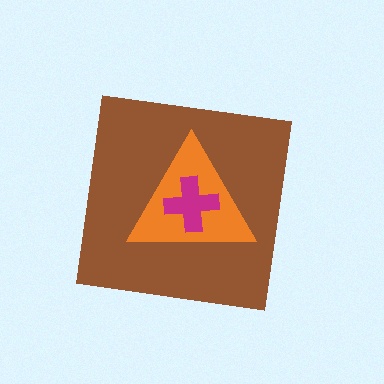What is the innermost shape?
The magenta cross.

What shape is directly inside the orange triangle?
The magenta cross.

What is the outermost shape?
The brown square.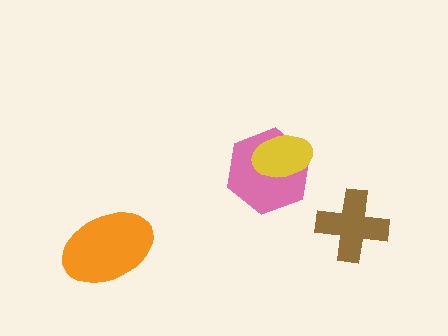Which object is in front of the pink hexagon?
The yellow ellipse is in front of the pink hexagon.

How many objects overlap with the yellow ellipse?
1 object overlaps with the yellow ellipse.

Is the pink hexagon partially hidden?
Yes, it is partially covered by another shape.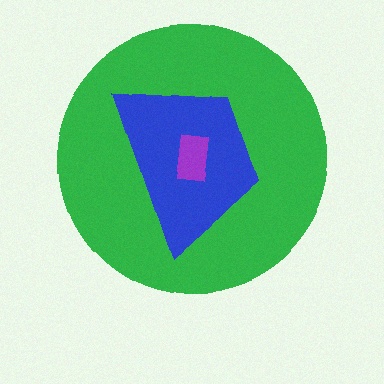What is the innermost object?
The purple rectangle.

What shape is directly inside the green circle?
The blue trapezoid.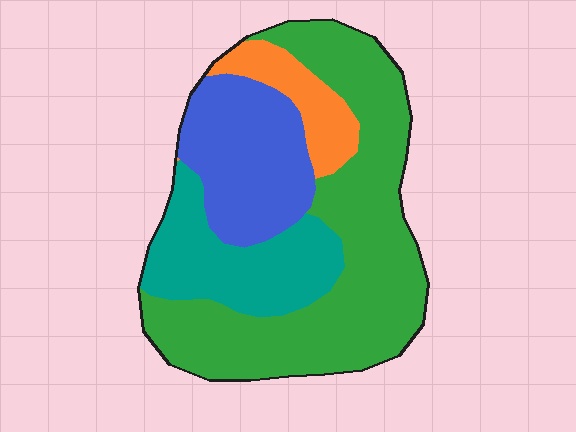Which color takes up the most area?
Green, at roughly 50%.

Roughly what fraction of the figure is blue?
Blue covers 21% of the figure.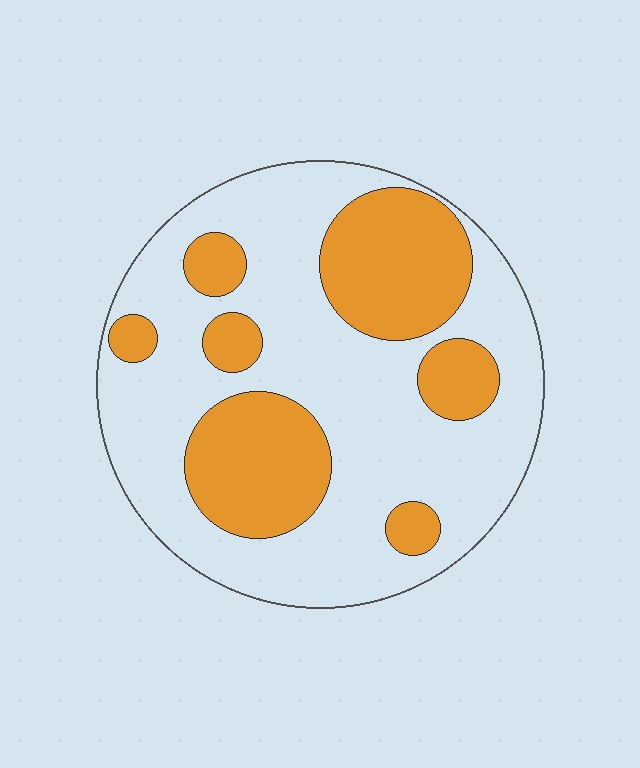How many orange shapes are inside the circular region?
7.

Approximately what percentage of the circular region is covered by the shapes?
Approximately 35%.